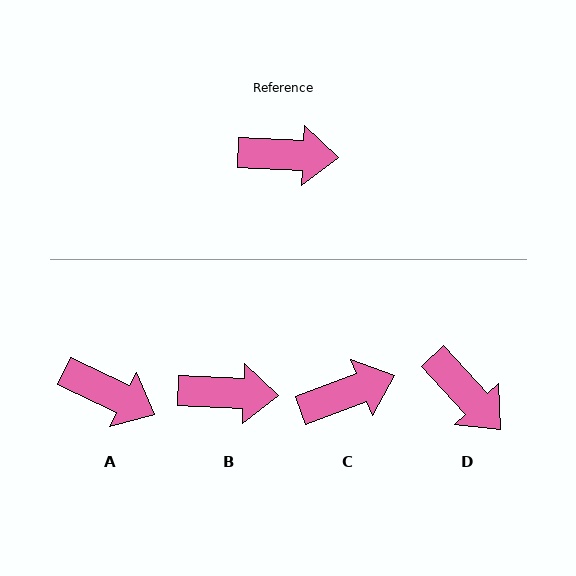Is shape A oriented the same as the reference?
No, it is off by about 23 degrees.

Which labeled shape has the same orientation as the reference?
B.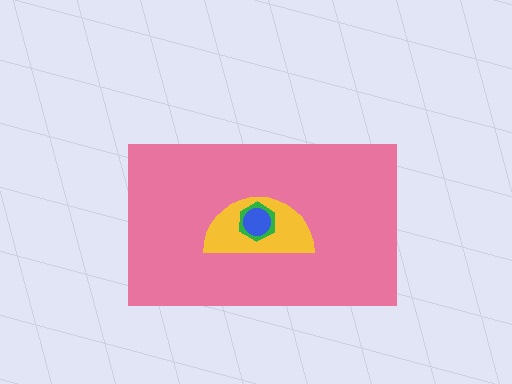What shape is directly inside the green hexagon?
The blue circle.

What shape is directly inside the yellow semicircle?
The green hexagon.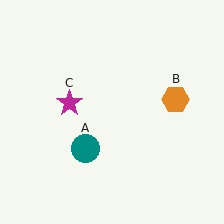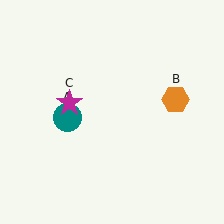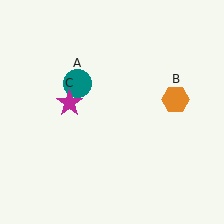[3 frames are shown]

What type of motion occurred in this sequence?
The teal circle (object A) rotated clockwise around the center of the scene.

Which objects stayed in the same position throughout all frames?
Orange hexagon (object B) and magenta star (object C) remained stationary.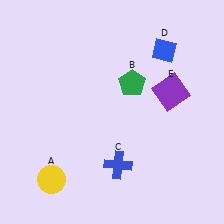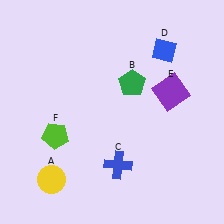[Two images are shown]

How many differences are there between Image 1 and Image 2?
There is 1 difference between the two images.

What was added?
A lime pentagon (F) was added in Image 2.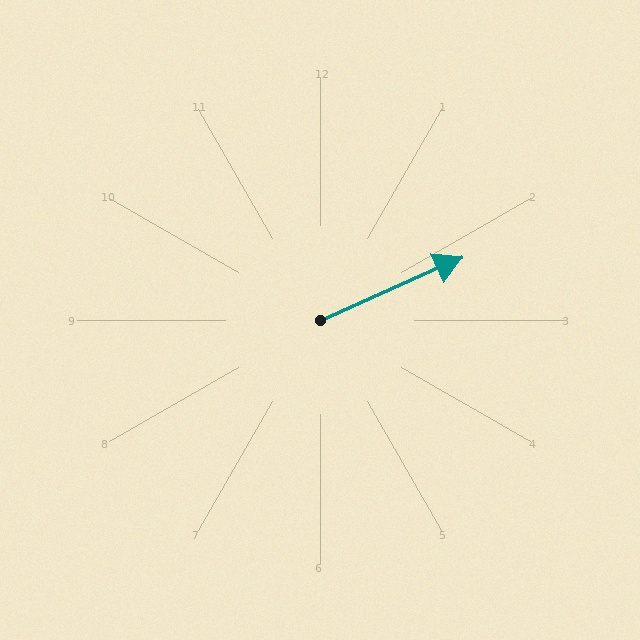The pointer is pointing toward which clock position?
Roughly 2 o'clock.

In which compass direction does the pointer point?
Northeast.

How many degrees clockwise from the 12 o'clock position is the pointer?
Approximately 66 degrees.